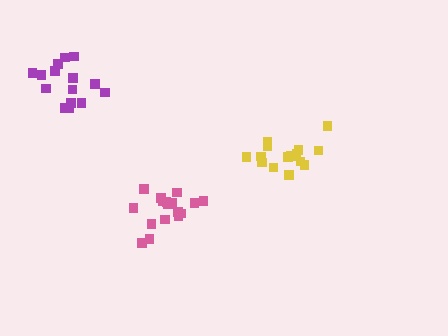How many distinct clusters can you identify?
There are 3 distinct clusters.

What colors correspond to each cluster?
The clusters are colored: pink, yellow, purple.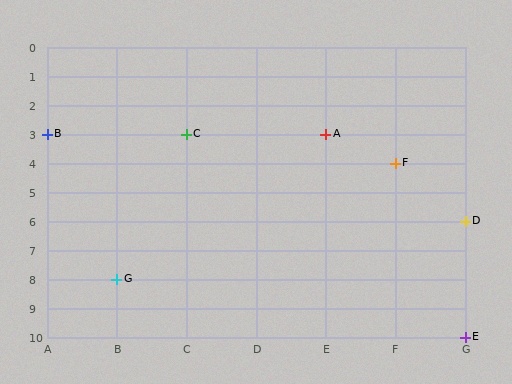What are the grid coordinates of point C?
Point C is at grid coordinates (C, 3).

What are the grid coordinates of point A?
Point A is at grid coordinates (E, 3).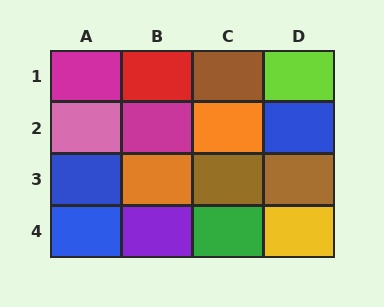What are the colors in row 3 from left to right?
Blue, orange, brown, brown.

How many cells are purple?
1 cell is purple.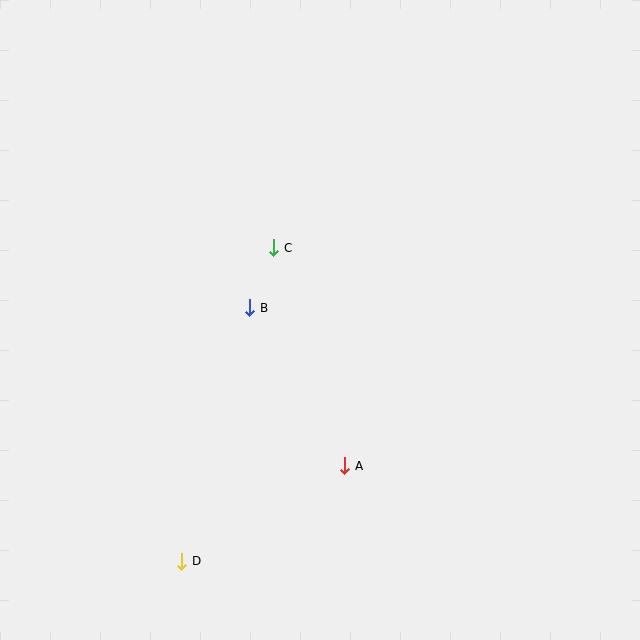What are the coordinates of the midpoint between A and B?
The midpoint between A and B is at (297, 387).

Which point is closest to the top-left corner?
Point C is closest to the top-left corner.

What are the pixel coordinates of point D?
Point D is at (182, 561).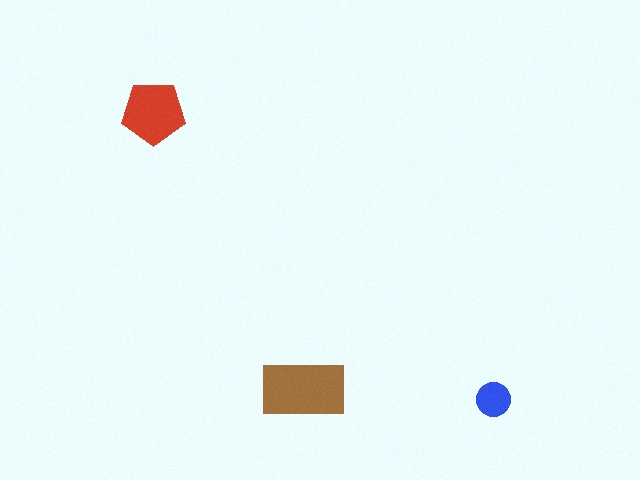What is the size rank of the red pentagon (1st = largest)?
2nd.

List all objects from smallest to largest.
The blue circle, the red pentagon, the brown rectangle.